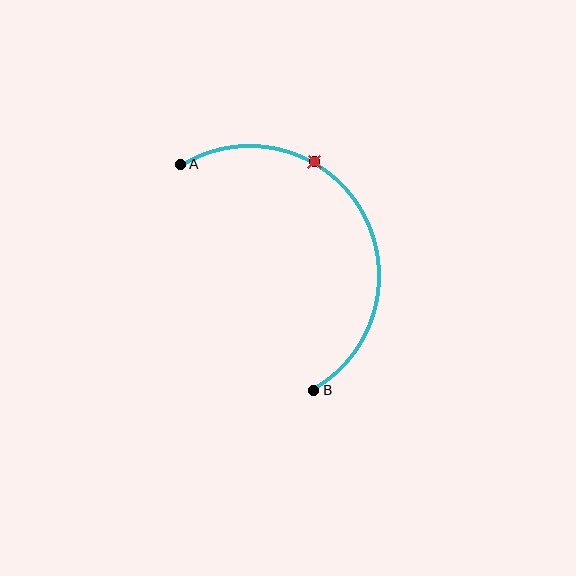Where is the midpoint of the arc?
The arc midpoint is the point on the curve farthest from the straight line joining A and B. It sits to the right of that line.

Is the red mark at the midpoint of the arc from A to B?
No. The red mark lies on the arc but is closer to endpoint A. The arc midpoint would be at the point on the curve equidistant along the arc from both A and B.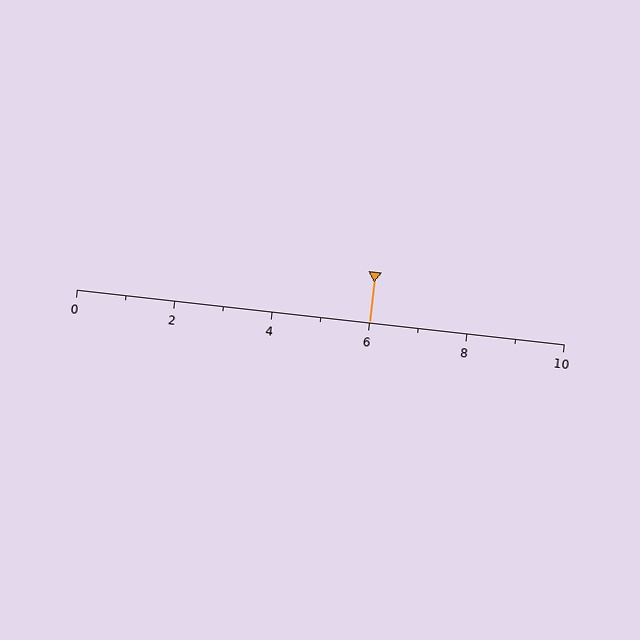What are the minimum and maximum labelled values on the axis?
The axis runs from 0 to 10.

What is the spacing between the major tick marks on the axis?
The major ticks are spaced 2 apart.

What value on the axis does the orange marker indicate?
The marker indicates approximately 6.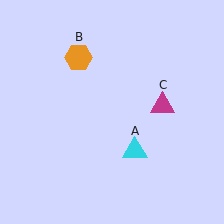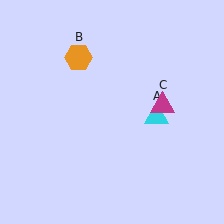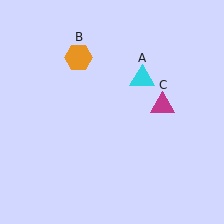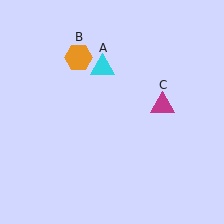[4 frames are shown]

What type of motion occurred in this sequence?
The cyan triangle (object A) rotated counterclockwise around the center of the scene.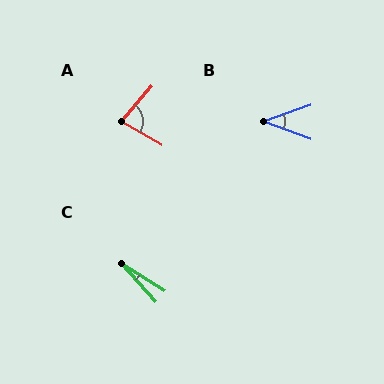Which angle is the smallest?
C, at approximately 16 degrees.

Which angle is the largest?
A, at approximately 79 degrees.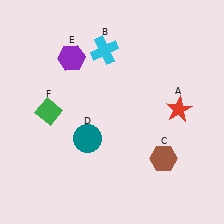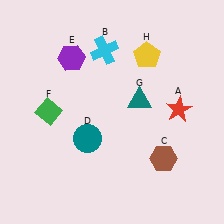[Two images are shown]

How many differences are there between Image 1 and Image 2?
There are 2 differences between the two images.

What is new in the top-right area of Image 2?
A teal triangle (G) was added in the top-right area of Image 2.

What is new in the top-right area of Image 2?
A yellow pentagon (H) was added in the top-right area of Image 2.